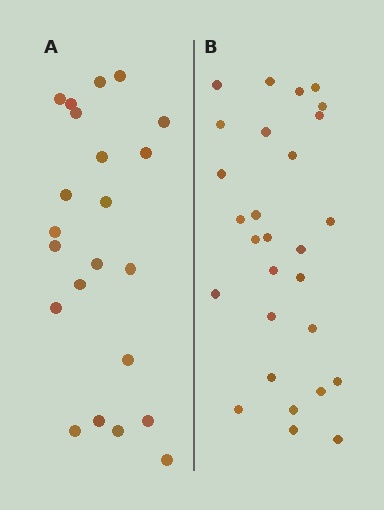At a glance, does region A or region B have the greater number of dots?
Region B (the right region) has more dots.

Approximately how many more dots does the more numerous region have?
Region B has about 6 more dots than region A.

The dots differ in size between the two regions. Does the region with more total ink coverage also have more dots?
No. Region A has more total ink coverage because its dots are larger, but region B actually contains more individual dots. Total area can be misleading — the number of items is what matters here.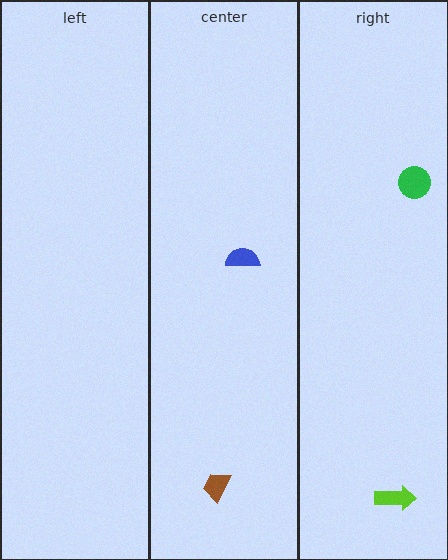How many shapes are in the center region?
2.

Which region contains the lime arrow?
The right region.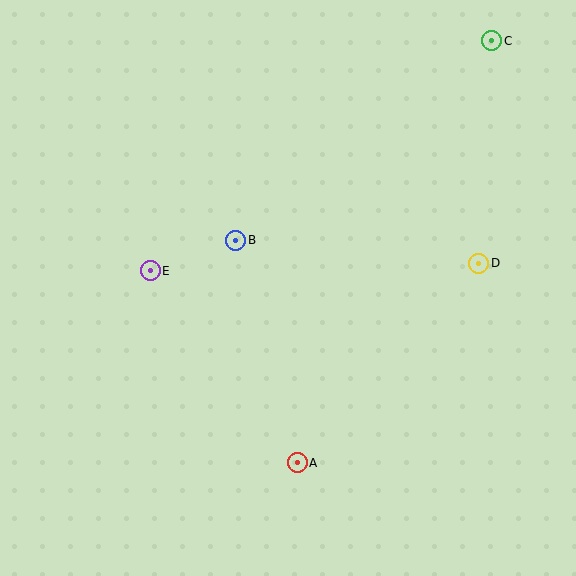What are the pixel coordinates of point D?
Point D is at (479, 263).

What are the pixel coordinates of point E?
Point E is at (150, 271).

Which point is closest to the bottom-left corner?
Point A is closest to the bottom-left corner.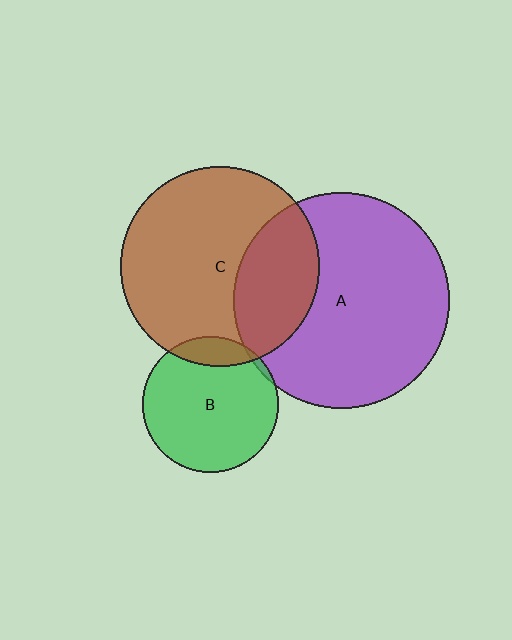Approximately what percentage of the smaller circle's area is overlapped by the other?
Approximately 30%.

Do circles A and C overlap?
Yes.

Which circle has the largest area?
Circle A (purple).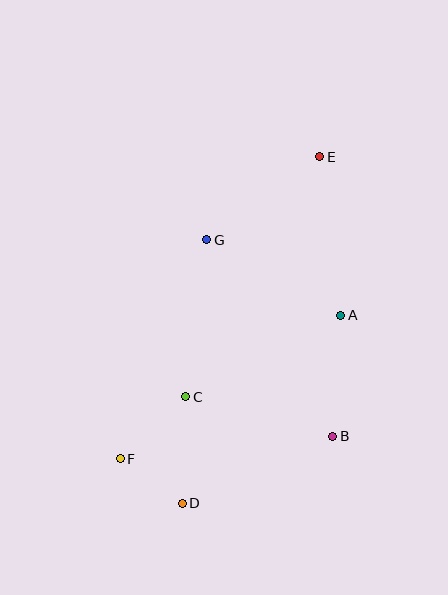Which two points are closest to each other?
Points D and F are closest to each other.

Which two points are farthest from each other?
Points D and E are farthest from each other.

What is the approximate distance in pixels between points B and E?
The distance between B and E is approximately 280 pixels.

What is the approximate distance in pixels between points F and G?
The distance between F and G is approximately 235 pixels.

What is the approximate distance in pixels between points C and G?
The distance between C and G is approximately 158 pixels.